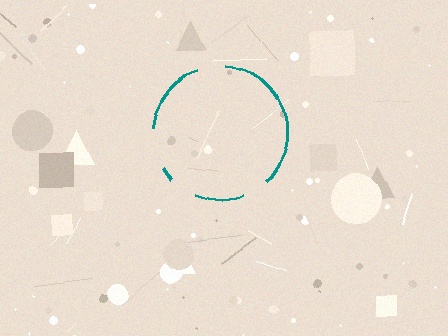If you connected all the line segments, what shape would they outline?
They would outline a circle.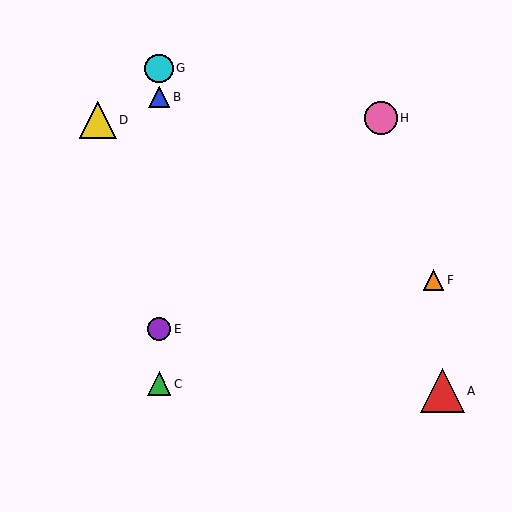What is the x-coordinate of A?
Object A is at x≈442.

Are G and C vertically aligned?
Yes, both are at x≈159.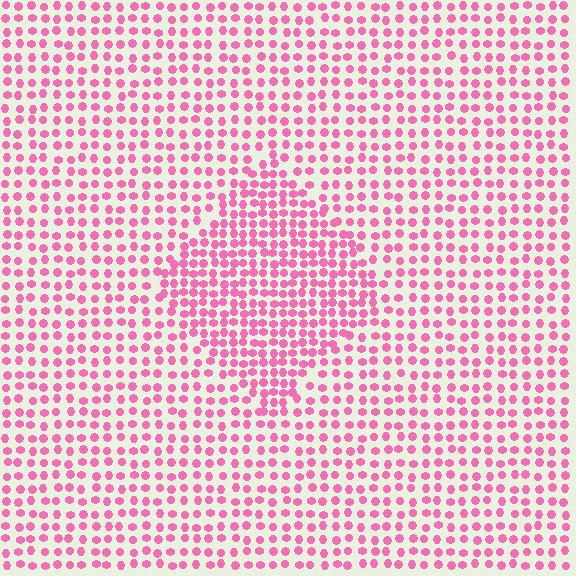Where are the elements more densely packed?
The elements are more densely packed inside the diamond boundary.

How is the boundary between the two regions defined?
The boundary is defined by a change in element density (approximately 1.6x ratio). All elements are the same color, size, and shape.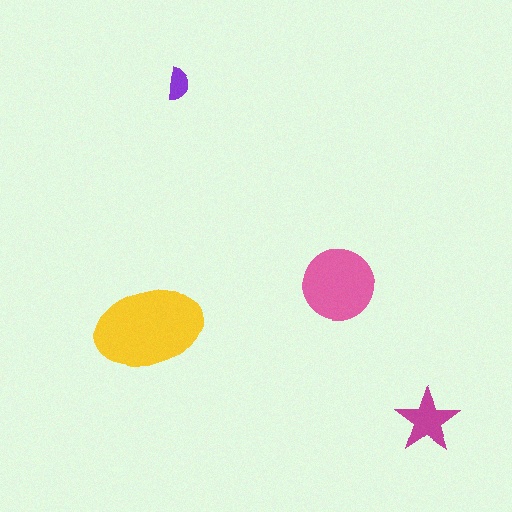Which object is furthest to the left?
The yellow ellipse is leftmost.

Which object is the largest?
The yellow ellipse.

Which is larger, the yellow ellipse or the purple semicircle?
The yellow ellipse.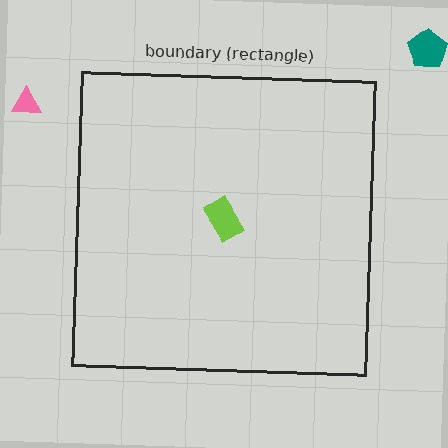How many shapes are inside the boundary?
1 inside, 2 outside.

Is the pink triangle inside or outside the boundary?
Outside.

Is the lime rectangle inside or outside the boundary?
Inside.